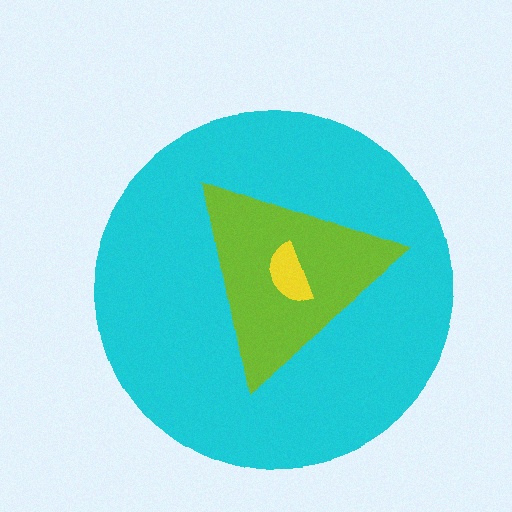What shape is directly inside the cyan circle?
The lime triangle.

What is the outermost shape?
The cyan circle.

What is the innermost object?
The yellow semicircle.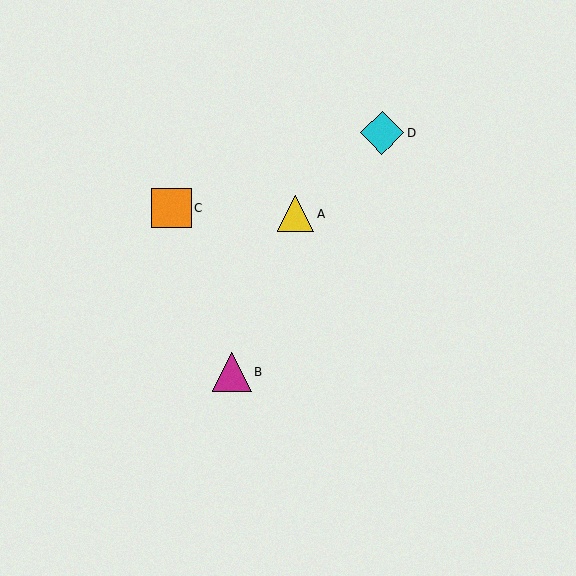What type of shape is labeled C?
Shape C is an orange square.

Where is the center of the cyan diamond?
The center of the cyan diamond is at (382, 133).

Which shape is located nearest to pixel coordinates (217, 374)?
The magenta triangle (labeled B) at (232, 372) is nearest to that location.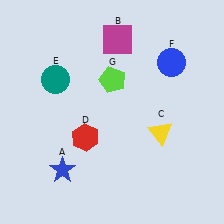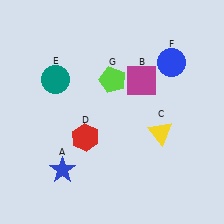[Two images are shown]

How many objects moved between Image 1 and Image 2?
1 object moved between the two images.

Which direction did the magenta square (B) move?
The magenta square (B) moved down.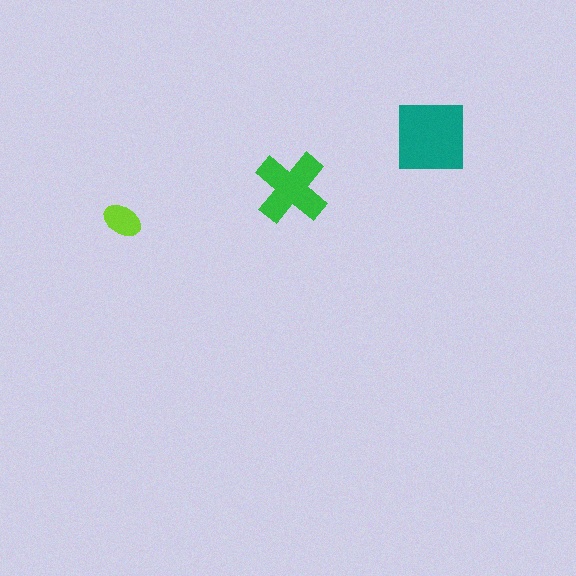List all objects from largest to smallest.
The teal square, the green cross, the lime ellipse.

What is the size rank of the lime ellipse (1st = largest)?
3rd.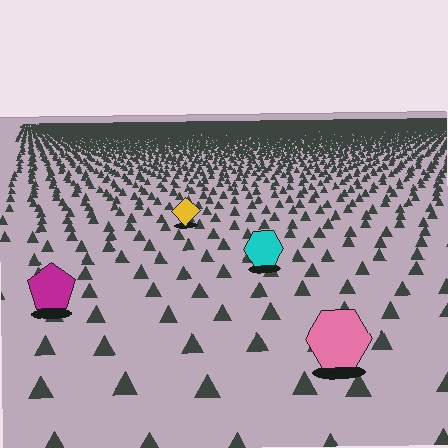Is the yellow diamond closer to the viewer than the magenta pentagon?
No. The magenta pentagon is closer — you can tell from the texture gradient: the ground texture is coarser near it.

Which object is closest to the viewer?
The pink hexagon is closest. The texture marks near it are larger and more spread out.